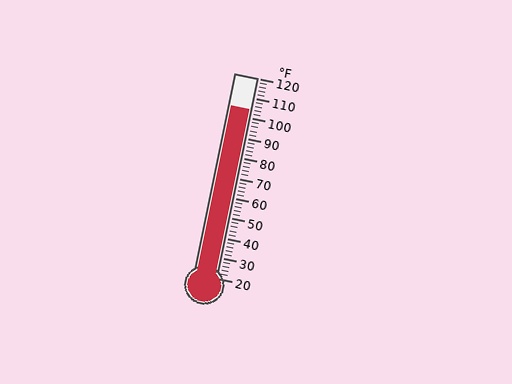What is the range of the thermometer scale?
The thermometer scale ranges from 20°F to 120°F.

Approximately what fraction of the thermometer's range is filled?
The thermometer is filled to approximately 85% of its range.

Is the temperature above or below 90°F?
The temperature is above 90°F.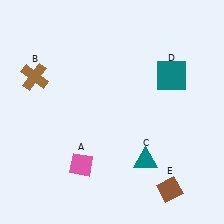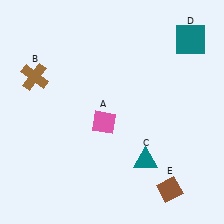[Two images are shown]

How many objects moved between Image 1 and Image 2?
2 objects moved between the two images.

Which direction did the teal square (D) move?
The teal square (D) moved up.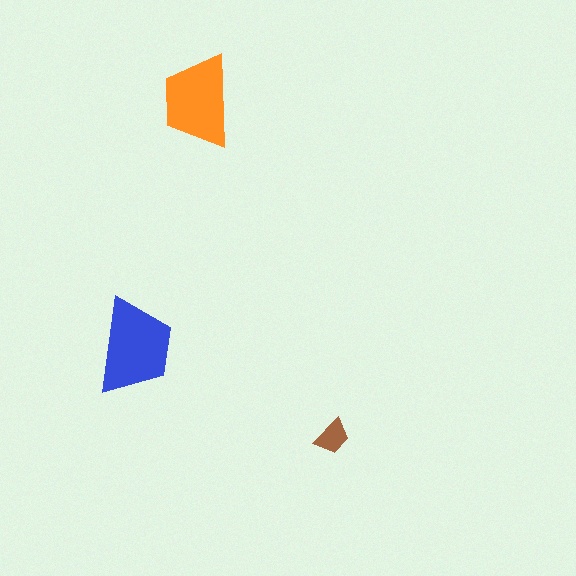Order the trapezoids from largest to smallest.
the blue one, the orange one, the brown one.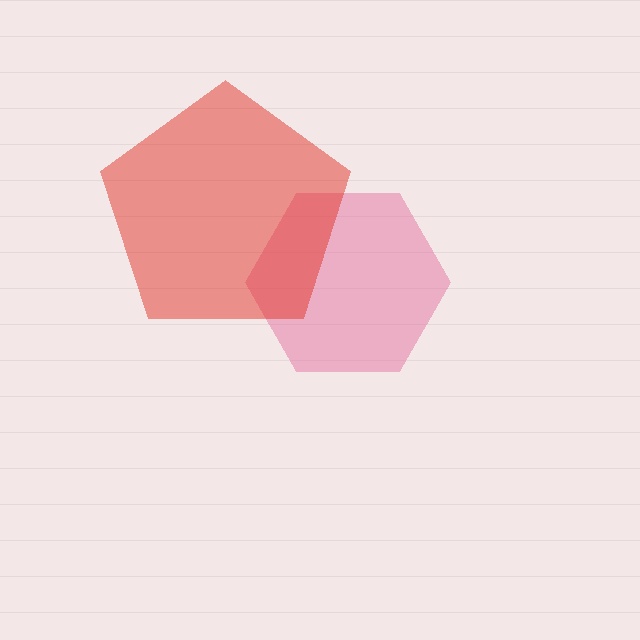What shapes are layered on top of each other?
The layered shapes are: a pink hexagon, a red pentagon.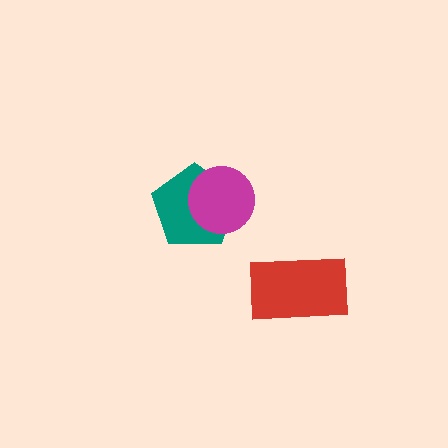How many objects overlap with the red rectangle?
0 objects overlap with the red rectangle.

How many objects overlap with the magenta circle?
1 object overlaps with the magenta circle.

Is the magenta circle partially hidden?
No, no other shape covers it.